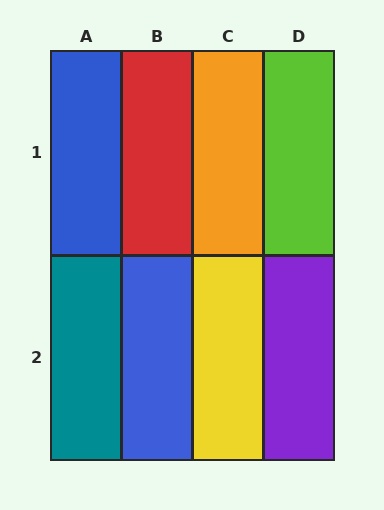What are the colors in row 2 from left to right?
Teal, blue, yellow, purple.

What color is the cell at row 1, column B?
Red.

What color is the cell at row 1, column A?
Blue.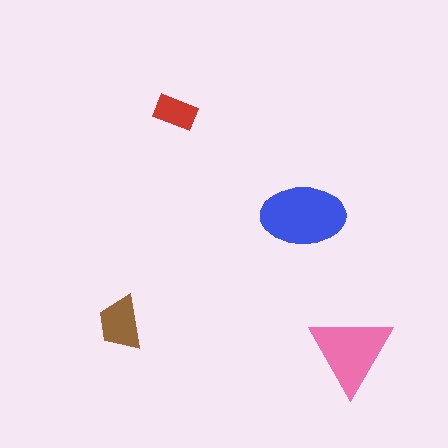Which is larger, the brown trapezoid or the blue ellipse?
The blue ellipse.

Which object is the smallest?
The red rectangle.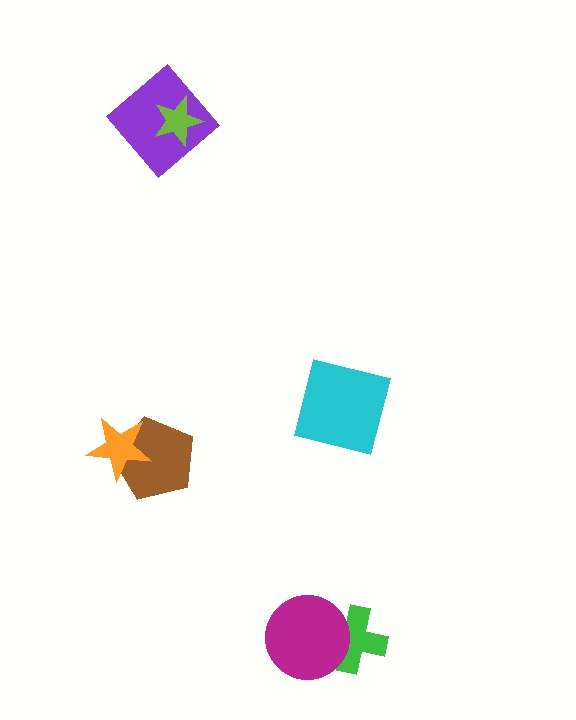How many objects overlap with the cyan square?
0 objects overlap with the cyan square.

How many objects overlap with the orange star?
1 object overlaps with the orange star.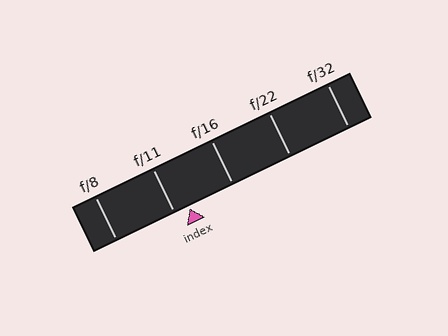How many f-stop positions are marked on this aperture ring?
There are 5 f-stop positions marked.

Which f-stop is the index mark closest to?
The index mark is closest to f/11.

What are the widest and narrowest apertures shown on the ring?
The widest aperture shown is f/8 and the narrowest is f/32.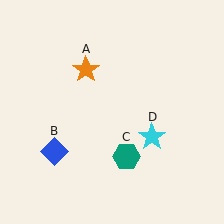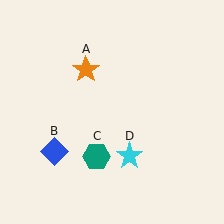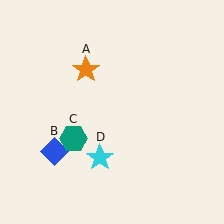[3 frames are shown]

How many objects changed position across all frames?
2 objects changed position: teal hexagon (object C), cyan star (object D).